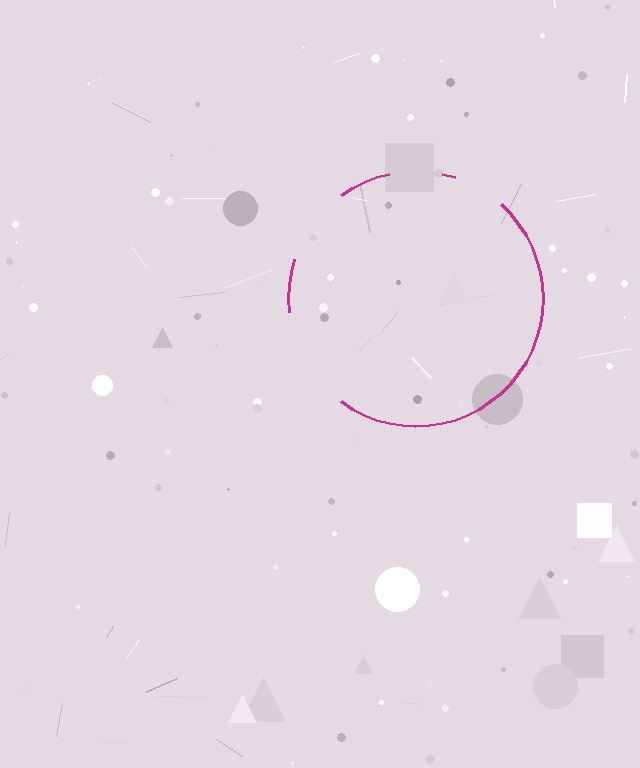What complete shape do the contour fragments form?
The contour fragments form a circle.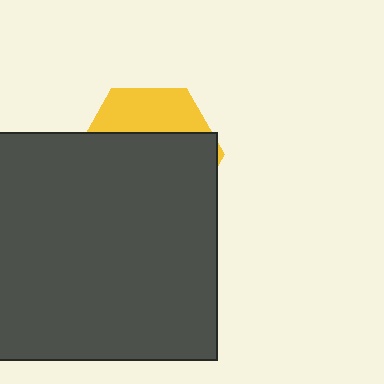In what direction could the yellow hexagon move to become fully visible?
The yellow hexagon could move up. That would shift it out from behind the dark gray rectangle entirely.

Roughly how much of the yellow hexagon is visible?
A small part of it is visible (roughly 30%).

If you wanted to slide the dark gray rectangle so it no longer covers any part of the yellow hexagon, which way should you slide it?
Slide it down — that is the most direct way to separate the two shapes.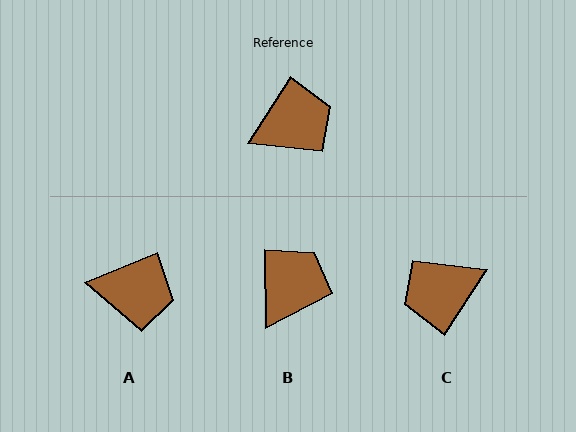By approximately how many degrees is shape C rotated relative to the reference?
Approximately 179 degrees counter-clockwise.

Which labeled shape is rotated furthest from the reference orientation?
C, about 179 degrees away.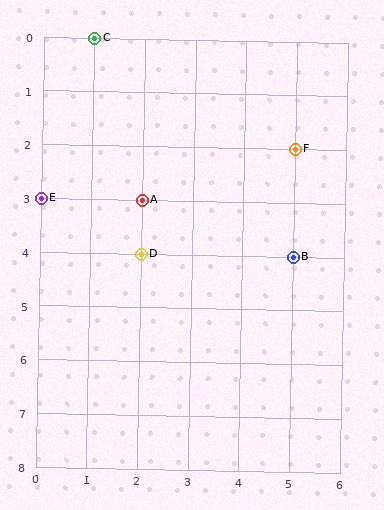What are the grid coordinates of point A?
Point A is at grid coordinates (2, 3).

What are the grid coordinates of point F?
Point F is at grid coordinates (5, 2).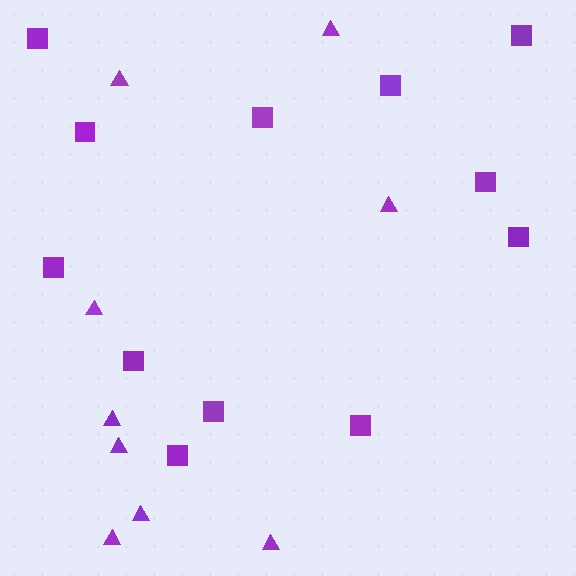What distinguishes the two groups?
There are 2 groups: one group of squares (12) and one group of triangles (9).